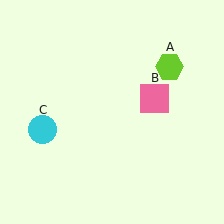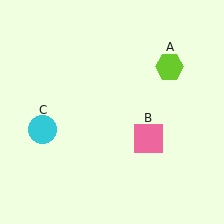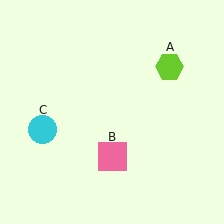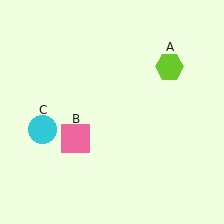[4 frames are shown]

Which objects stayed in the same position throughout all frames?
Lime hexagon (object A) and cyan circle (object C) remained stationary.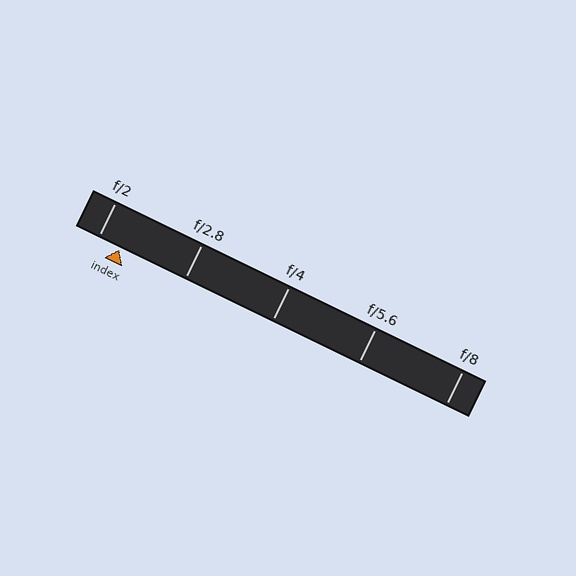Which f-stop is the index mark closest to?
The index mark is closest to f/2.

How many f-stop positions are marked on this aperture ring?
There are 5 f-stop positions marked.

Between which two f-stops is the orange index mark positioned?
The index mark is between f/2 and f/2.8.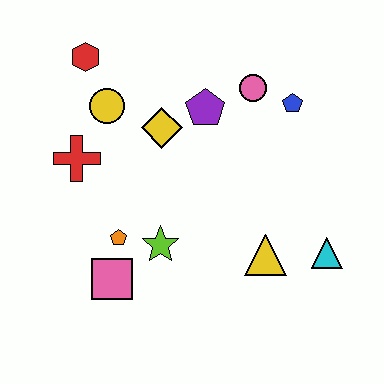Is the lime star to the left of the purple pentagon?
Yes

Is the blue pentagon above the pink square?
Yes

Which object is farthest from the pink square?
The blue pentagon is farthest from the pink square.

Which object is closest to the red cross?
The yellow circle is closest to the red cross.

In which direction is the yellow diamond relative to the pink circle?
The yellow diamond is to the left of the pink circle.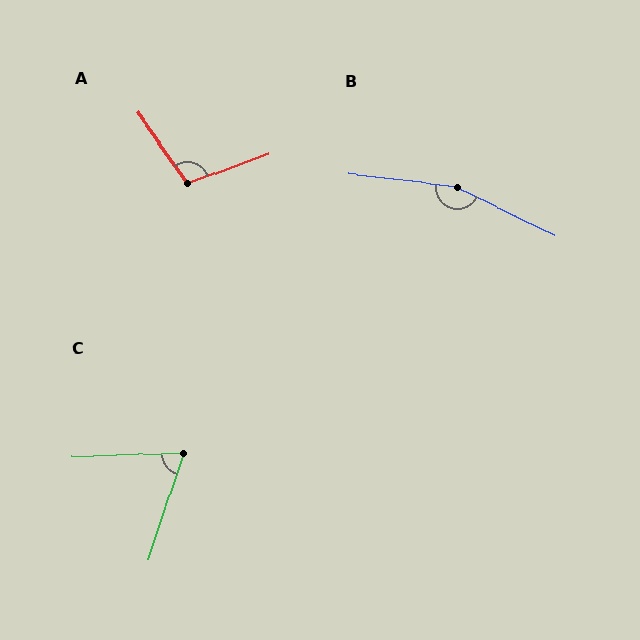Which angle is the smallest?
C, at approximately 69 degrees.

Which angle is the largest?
B, at approximately 161 degrees.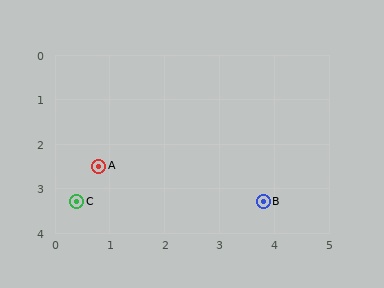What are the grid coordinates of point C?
Point C is at approximately (0.4, 3.3).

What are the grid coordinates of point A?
Point A is at approximately (0.8, 2.5).